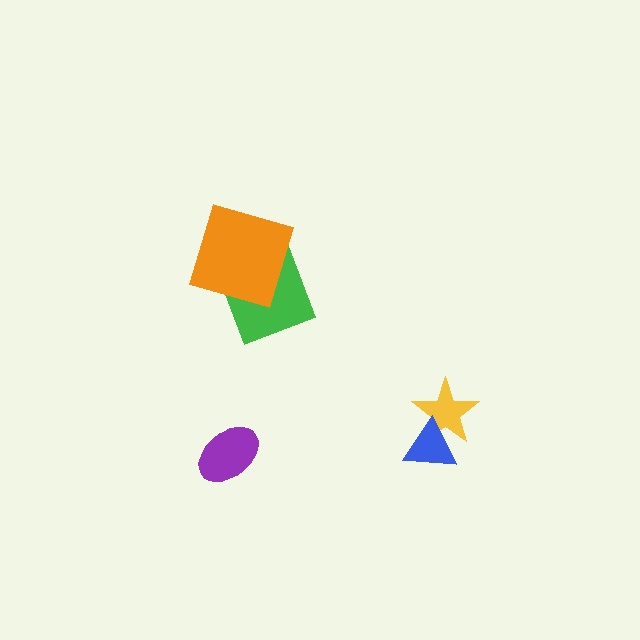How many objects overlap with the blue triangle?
1 object overlaps with the blue triangle.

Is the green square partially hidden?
Yes, it is partially covered by another shape.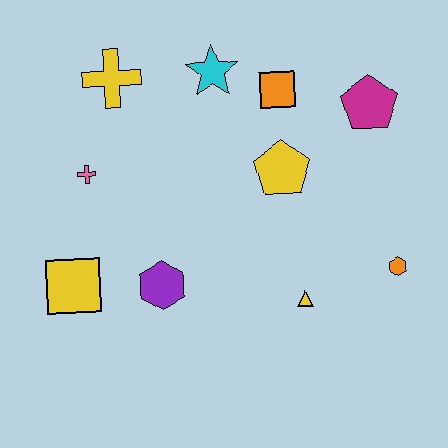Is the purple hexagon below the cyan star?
Yes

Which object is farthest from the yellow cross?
The orange hexagon is farthest from the yellow cross.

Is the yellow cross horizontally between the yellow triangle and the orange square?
No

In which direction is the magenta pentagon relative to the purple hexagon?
The magenta pentagon is to the right of the purple hexagon.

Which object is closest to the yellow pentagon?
The orange square is closest to the yellow pentagon.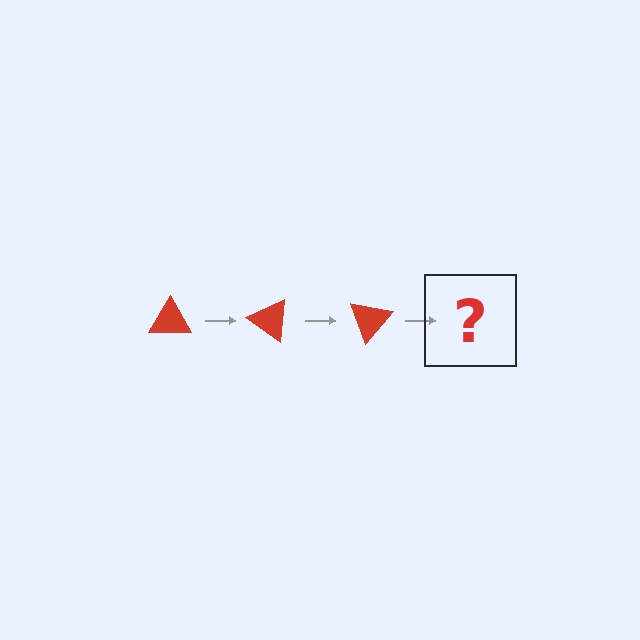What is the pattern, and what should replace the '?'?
The pattern is that the triangle rotates 35 degrees each step. The '?' should be a red triangle rotated 105 degrees.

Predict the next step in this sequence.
The next step is a red triangle rotated 105 degrees.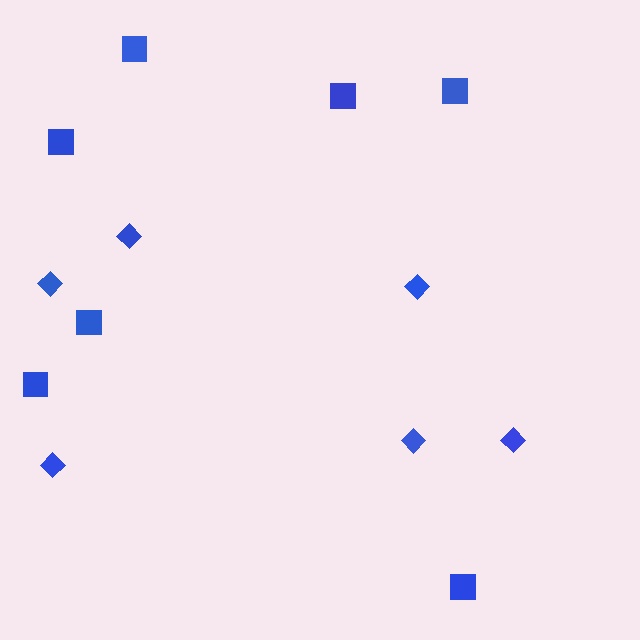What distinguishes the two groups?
There are 2 groups: one group of squares (7) and one group of diamonds (6).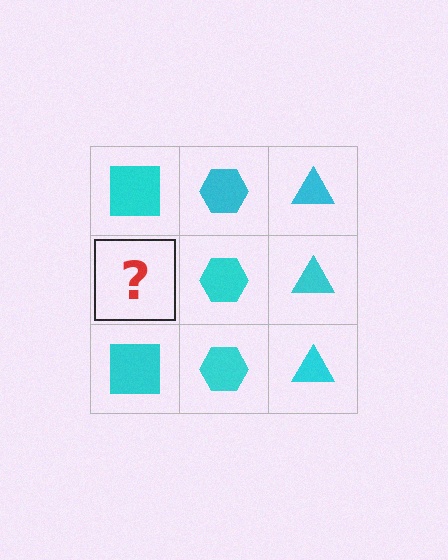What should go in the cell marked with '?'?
The missing cell should contain a cyan square.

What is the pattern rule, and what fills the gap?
The rule is that each column has a consistent shape. The gap should be filled with a cyan square.